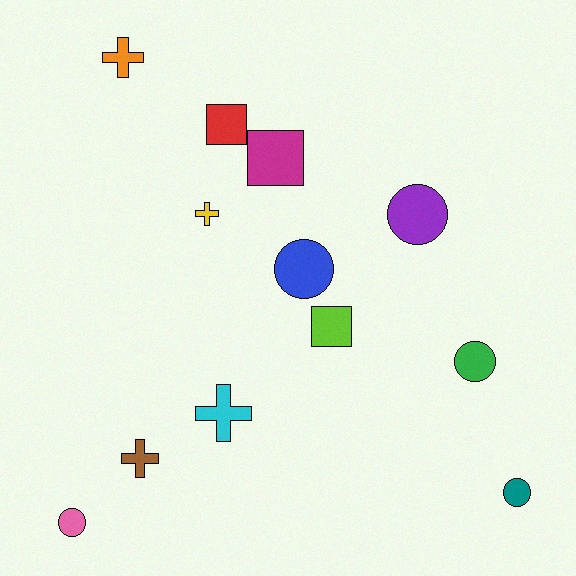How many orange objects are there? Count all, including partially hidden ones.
There is 1 orange object.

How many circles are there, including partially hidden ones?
There are 5 circles.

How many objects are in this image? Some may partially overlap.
There are 12 objects.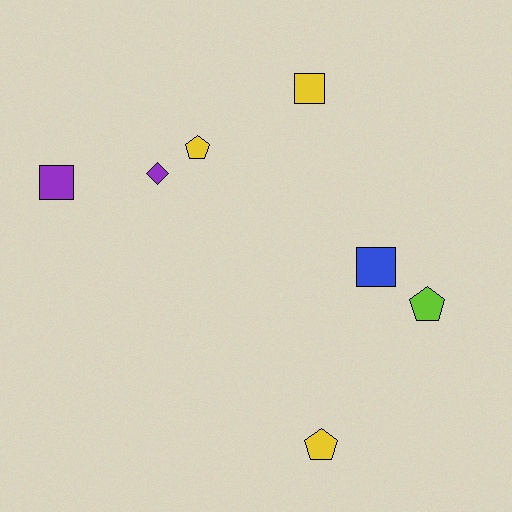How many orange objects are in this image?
There are no orange objects.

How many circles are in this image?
There are no circles.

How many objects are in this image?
There are 7 objects.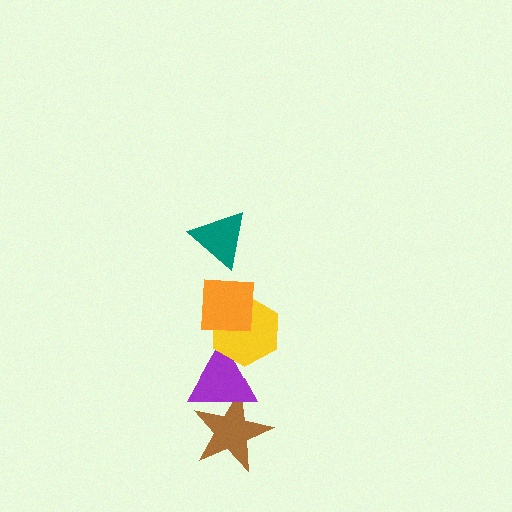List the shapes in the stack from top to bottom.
From top to bottom: the teal triangle, the orange square, the yellow hexagon, the purple triangle, the brown star.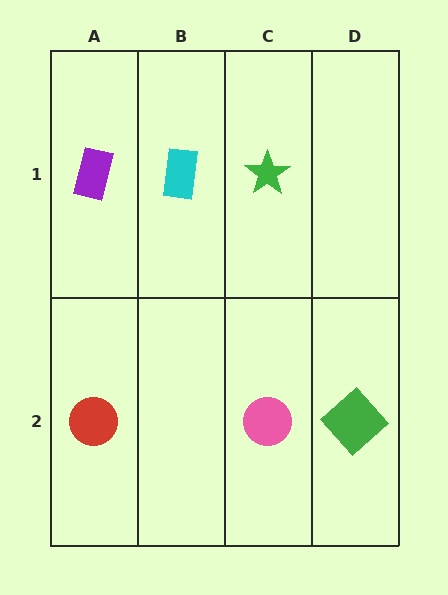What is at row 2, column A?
A red circle.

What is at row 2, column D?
A green diamond.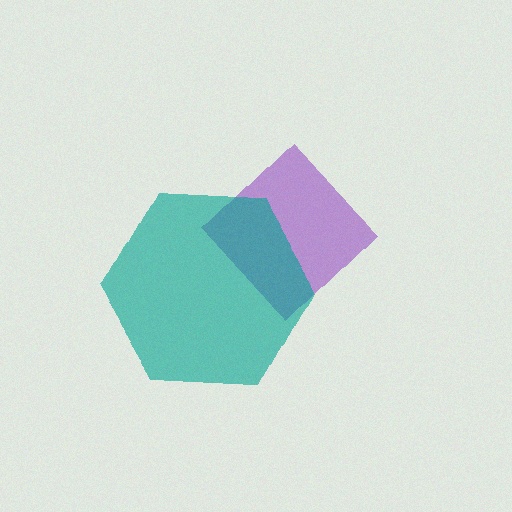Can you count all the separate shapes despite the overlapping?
Yes, there are 2 separate shapes.